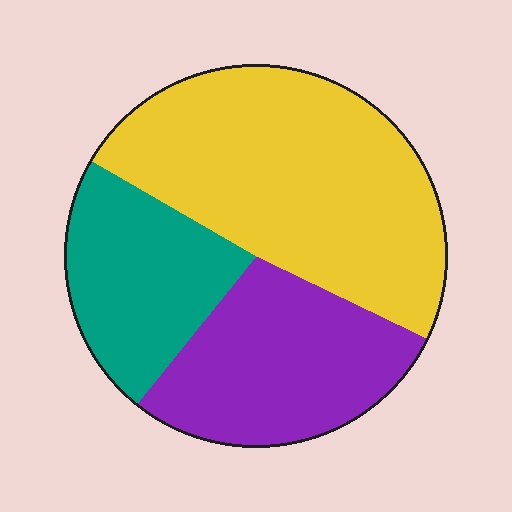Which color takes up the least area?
Teal, at roughly 25%.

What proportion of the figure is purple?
Purple takes up about one quarter (1/4) of the figure.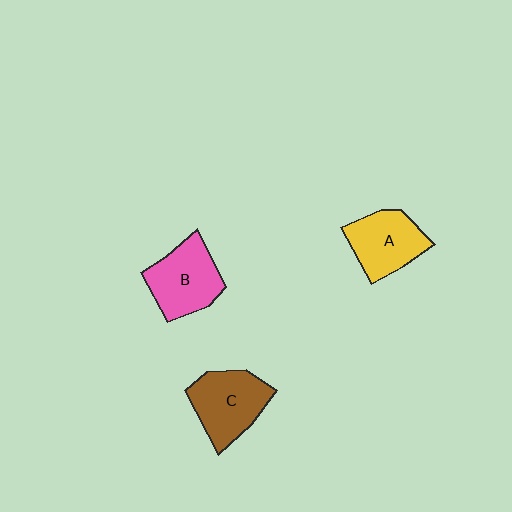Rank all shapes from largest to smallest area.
From largest to smallest: C (brown), B (pink), A (yellow).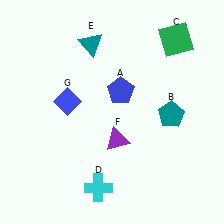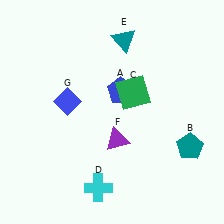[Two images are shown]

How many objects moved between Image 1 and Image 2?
3 objects moved between the two images.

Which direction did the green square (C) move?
The green square (C) moved down.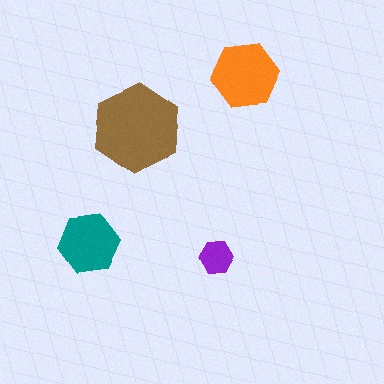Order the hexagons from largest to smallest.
the brown one, the orange one, the teal one, the purple one.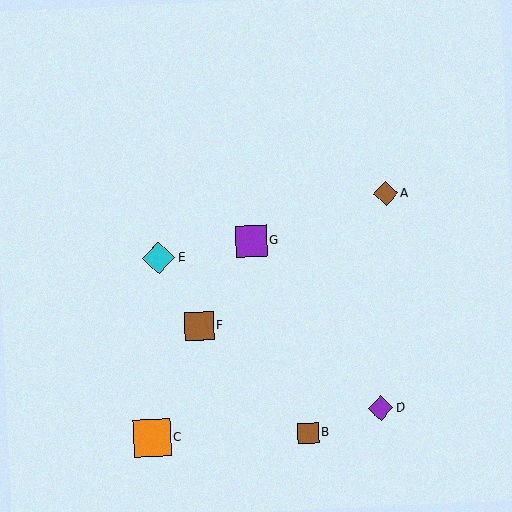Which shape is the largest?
The orange square (labeled C) is the largest.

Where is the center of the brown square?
The center of the brown square is at (199, 326).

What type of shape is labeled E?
Shape E is a cyan diamond.